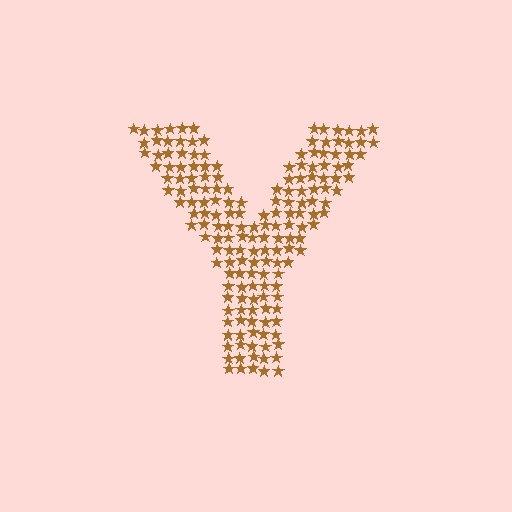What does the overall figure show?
The overall figure shows the letter Y.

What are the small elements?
The small elements are stars.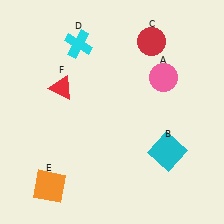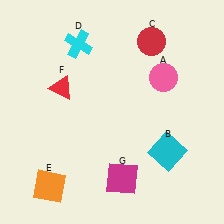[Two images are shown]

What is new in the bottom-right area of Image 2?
A magenta square (G) was added in the bottom-right area of Image 2.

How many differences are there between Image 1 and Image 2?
There is 1 difference between the two images.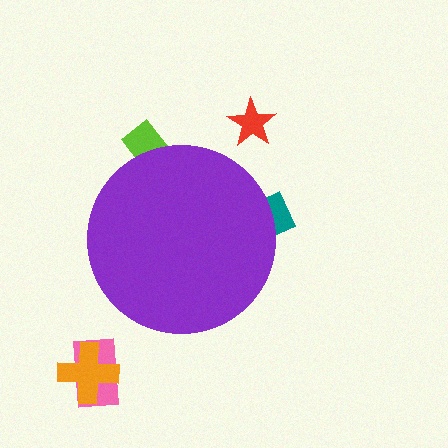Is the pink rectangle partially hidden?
No, the pink rectangle is fully visible.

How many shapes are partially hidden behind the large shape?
2 shapes are partially hidden.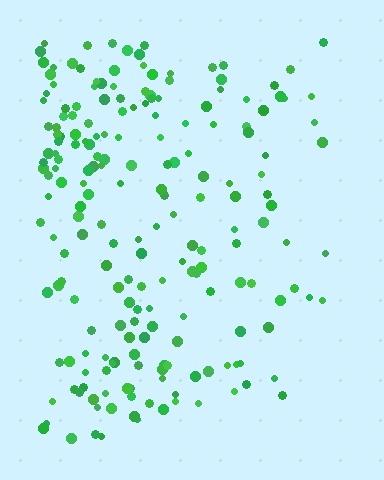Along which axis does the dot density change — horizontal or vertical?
Horizontal.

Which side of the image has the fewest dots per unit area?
The right.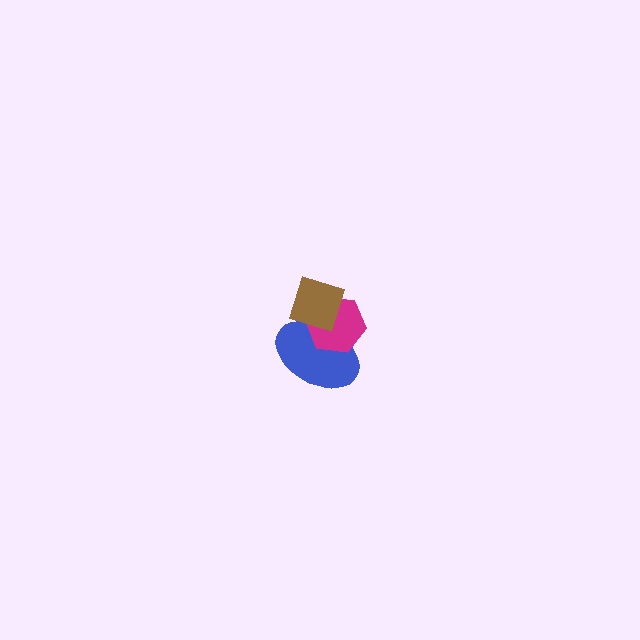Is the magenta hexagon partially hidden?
Yes, it is partially covered by another shape.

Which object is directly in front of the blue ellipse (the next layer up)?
The magenta hexagon is directly in front of the blue ellipse.